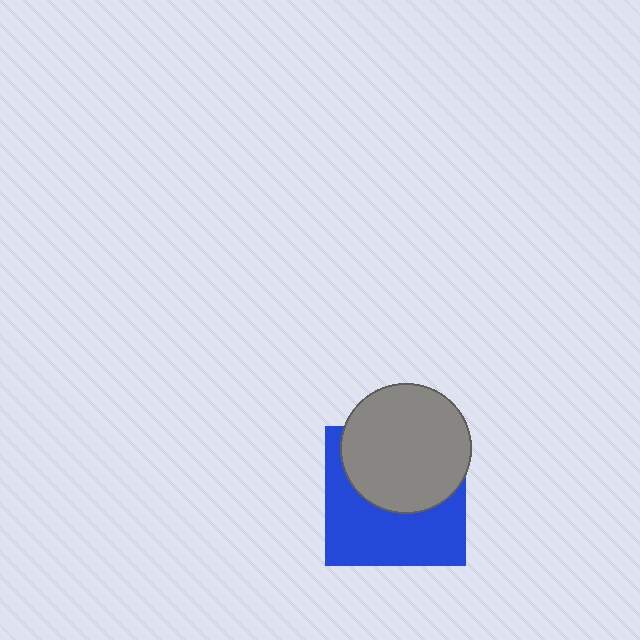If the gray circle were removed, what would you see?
You would see the complete blue square.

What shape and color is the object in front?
The object in front is a gray circle.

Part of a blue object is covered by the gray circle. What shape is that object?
It is a square.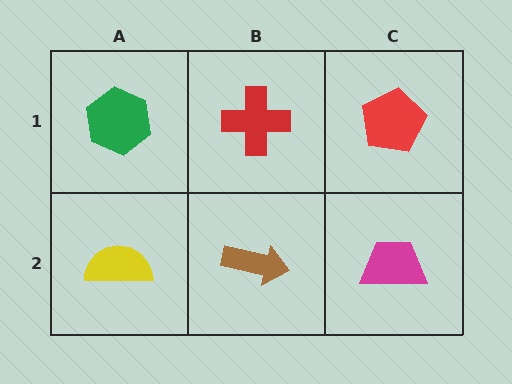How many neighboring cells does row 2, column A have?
2.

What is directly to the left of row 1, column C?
A red cross.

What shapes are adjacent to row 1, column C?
A magenta trapezoid (row 2, column C), a red cross (row 1, column B).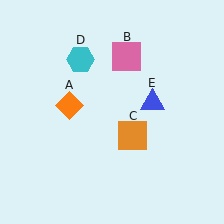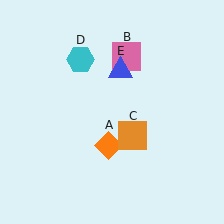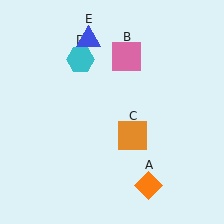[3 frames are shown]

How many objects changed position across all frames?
2 objects changed position: orange diamond (object A), blue triangle (object E).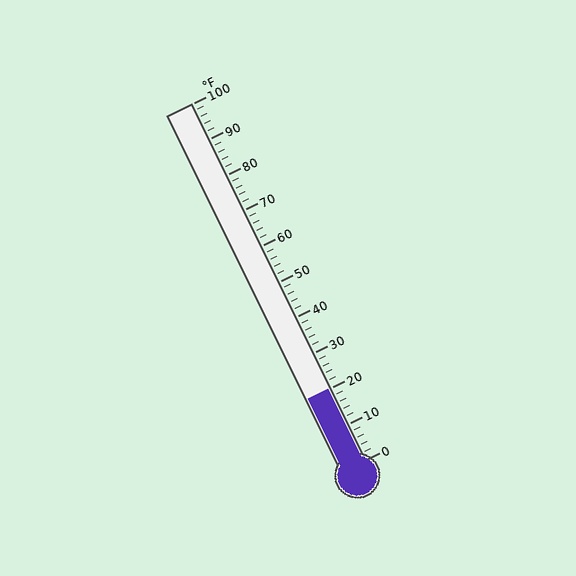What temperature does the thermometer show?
The thermometer shows approximately 20°F.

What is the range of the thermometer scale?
The thermometer scale ranges from 0°F to 100°F.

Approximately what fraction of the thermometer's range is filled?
The thermometer is filled to approximately 20% of its range.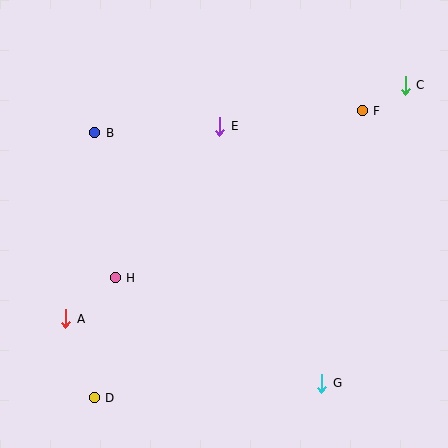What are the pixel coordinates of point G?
Point G is at (322, 383).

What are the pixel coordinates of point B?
Point B is at (95, 133).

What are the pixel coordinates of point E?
Point E is at (220, 126).